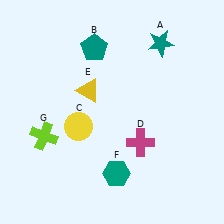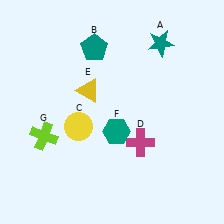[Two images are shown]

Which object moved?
The teal hexagon (F) moved up.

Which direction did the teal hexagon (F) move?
The teal hexagon (F) moved up.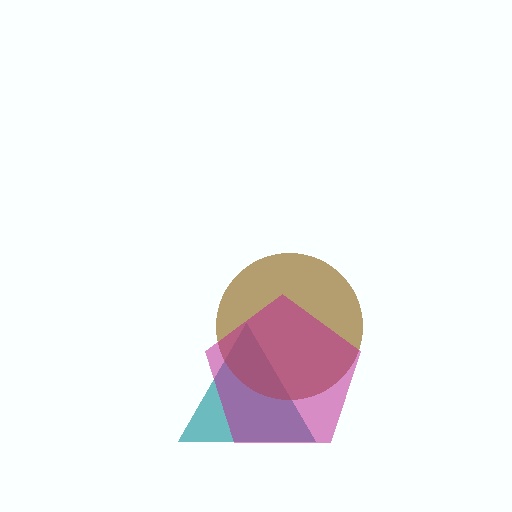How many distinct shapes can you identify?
There are 3 distinct shapes: a teal triangle, a brown circle, a magenta pentagon.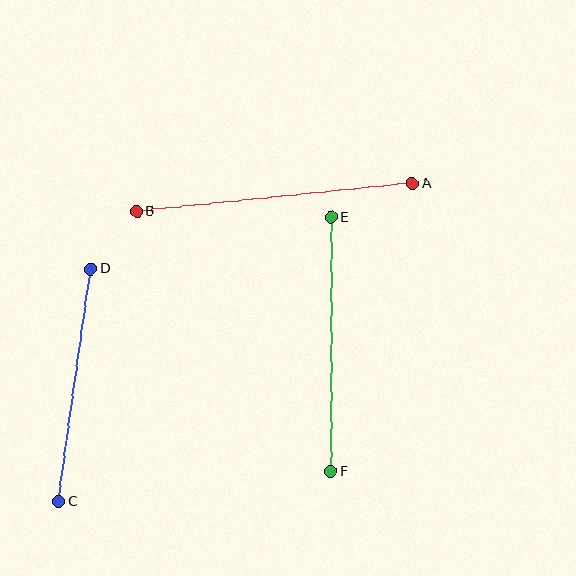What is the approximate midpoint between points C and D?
The midpoint is at approximately (75, 385) pixels.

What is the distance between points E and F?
The distance is approximately 254 pixels.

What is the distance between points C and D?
The distance is approximately 235 pixels.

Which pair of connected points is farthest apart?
Points A and B are farthest apart.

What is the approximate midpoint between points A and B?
The midpoint is at approximately (275, 197) pixels.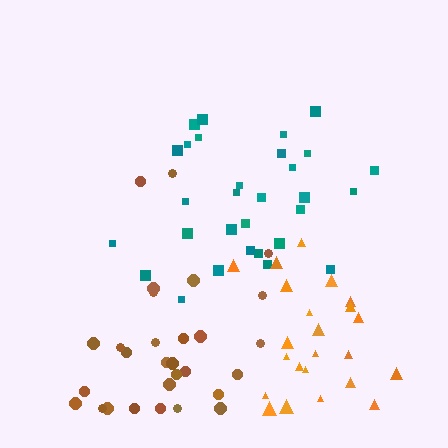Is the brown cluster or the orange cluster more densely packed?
Brown.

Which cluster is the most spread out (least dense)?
Orange.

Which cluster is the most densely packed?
Teal.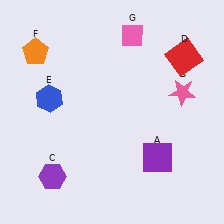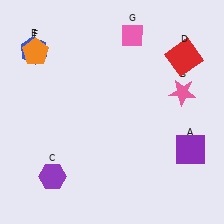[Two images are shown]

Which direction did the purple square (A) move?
The purple square (A) moved right.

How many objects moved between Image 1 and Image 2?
2 objects moved between the two images.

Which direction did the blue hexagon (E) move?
The blue hexagon (E) moved up.